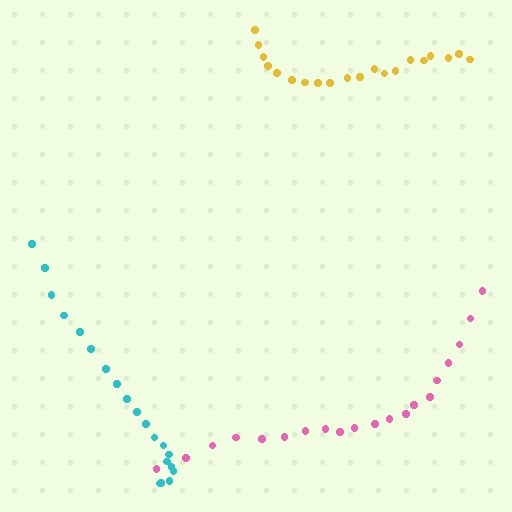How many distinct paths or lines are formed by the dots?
There are 3 distinct paths.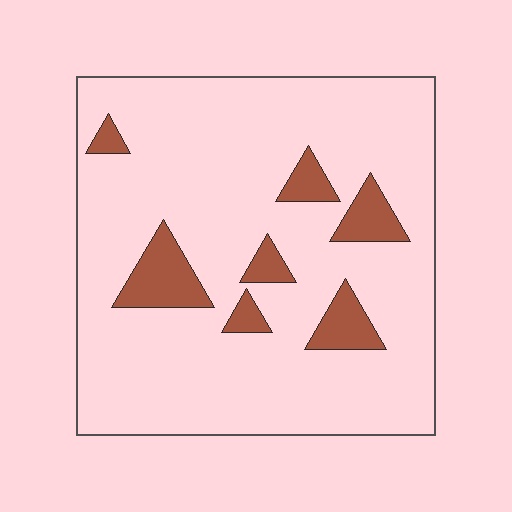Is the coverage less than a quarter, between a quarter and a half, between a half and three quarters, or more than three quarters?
Less than a quarter.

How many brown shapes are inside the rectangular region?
7.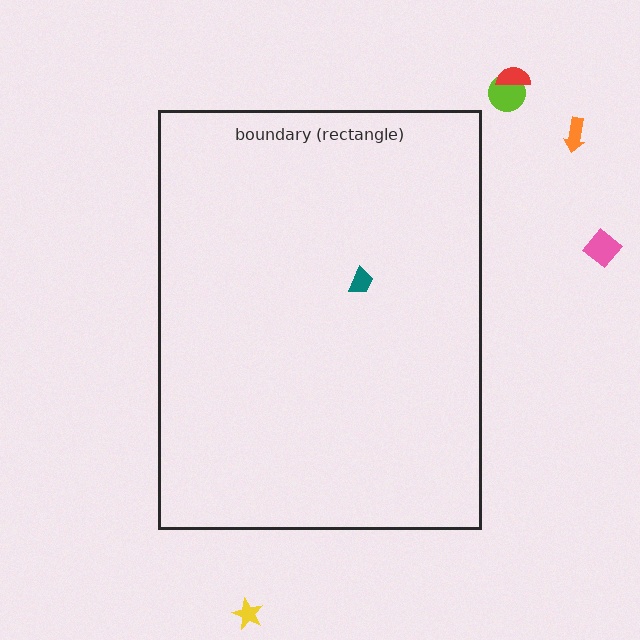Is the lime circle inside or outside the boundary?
Outside.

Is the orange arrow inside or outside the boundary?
Outside.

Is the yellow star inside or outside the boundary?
Outside.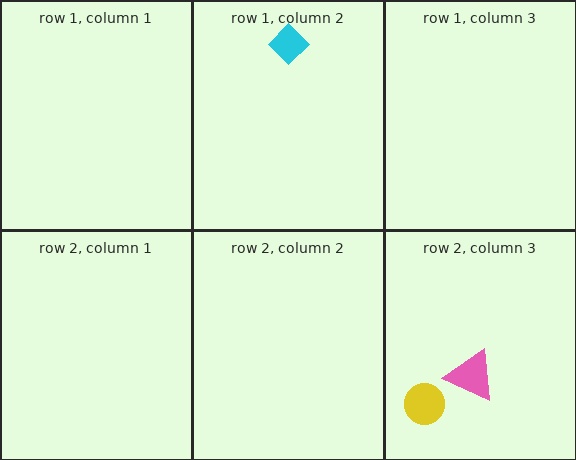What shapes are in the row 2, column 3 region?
The yellow circle, the pink triangle.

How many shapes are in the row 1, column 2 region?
1.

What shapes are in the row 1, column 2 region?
The cyan diamond.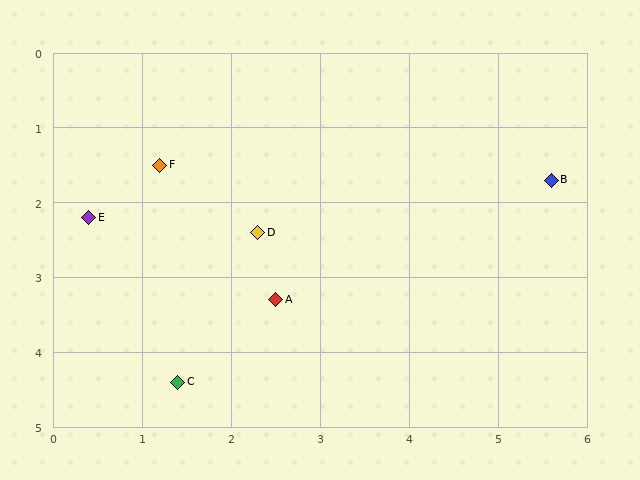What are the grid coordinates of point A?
Point A is at approximately (2.5, 3.3).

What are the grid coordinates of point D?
Point D is at approximately (2.3, 2.4).